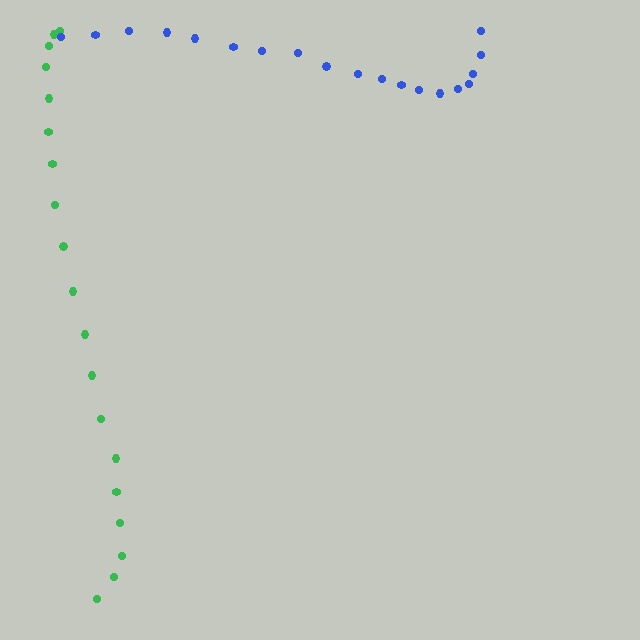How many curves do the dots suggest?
There are 2 distinct paths.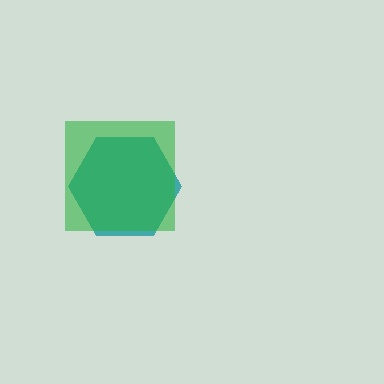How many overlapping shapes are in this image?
There are 2 overlapping shapes in the image.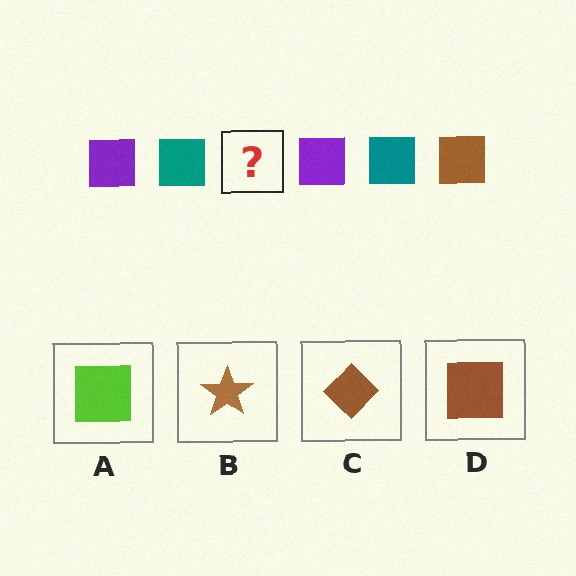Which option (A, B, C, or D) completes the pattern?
D.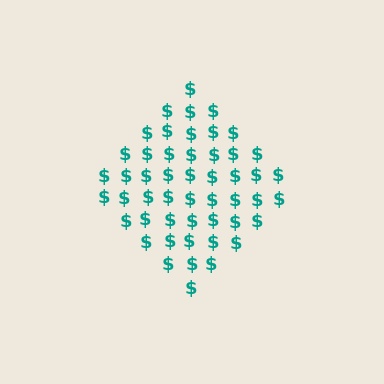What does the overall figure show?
The overall figure shows a diamond.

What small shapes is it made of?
It is made of small dollar signs.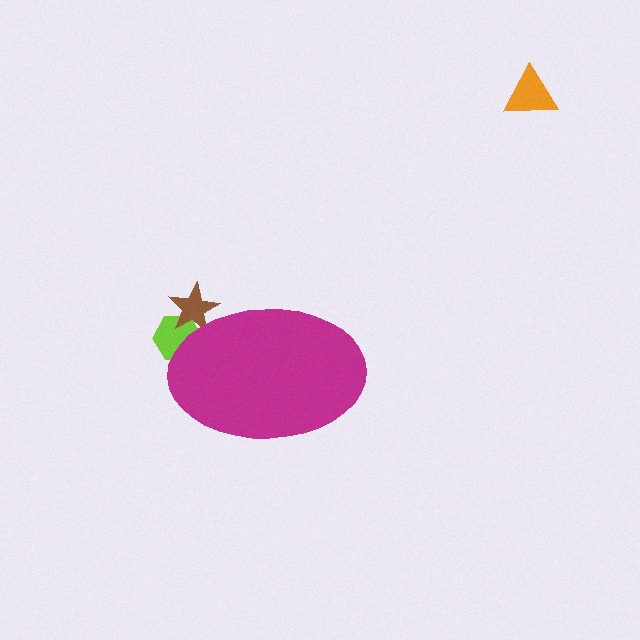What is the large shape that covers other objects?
A magenta ellipse.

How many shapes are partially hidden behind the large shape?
2 shapes are partially hidden.